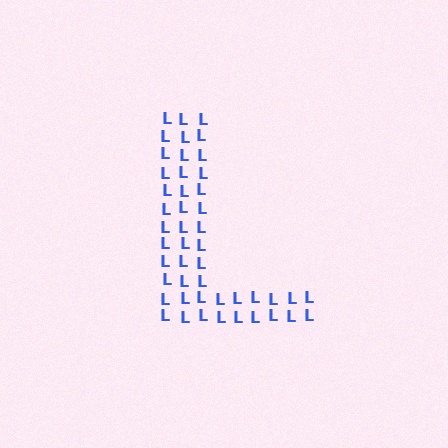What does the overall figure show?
The overall figure shows the letter L.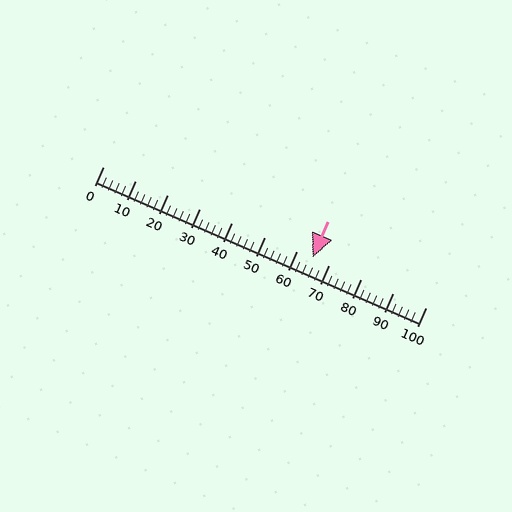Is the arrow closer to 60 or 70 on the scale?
The arrow is closer to 60.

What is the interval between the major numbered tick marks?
The major tick marks are spaced 10 units apart.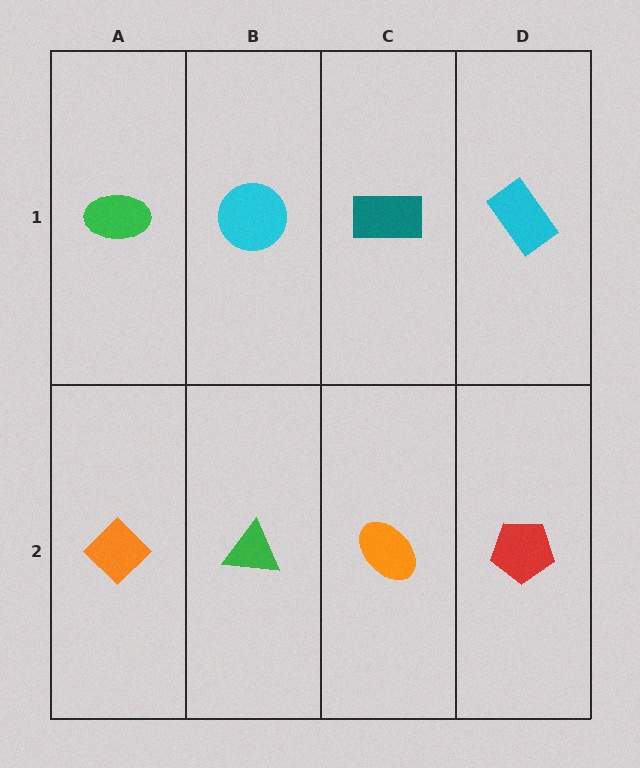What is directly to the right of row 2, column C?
A red pentagon.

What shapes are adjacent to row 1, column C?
An orange ellipse (row 2, column C), a cyan circle (row 1, column B), a cyan rectangle (row 1, column D).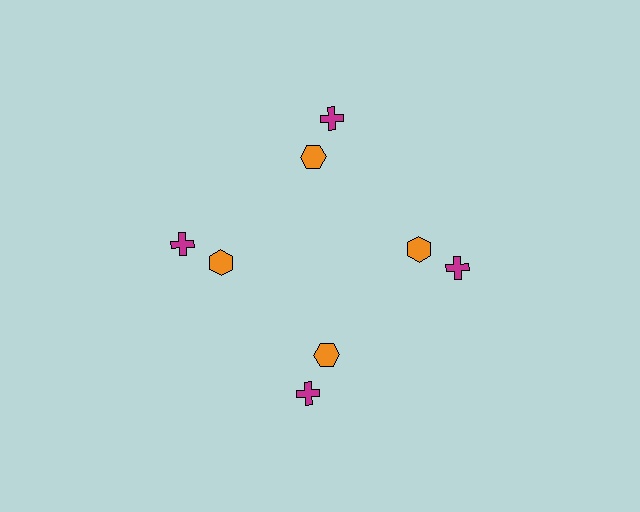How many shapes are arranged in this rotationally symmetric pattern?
There are 8 shapes, arranged in 4 groups of 2.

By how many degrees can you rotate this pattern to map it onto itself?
The pattern maps onto itself every 90 degrees of rotation.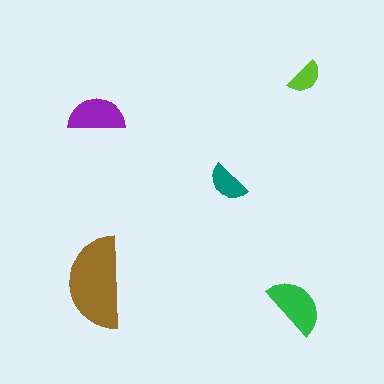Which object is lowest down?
The green semicircle is bottommost.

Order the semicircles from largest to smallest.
the brown one, the green one, the purple one, the teal one, the lime one.